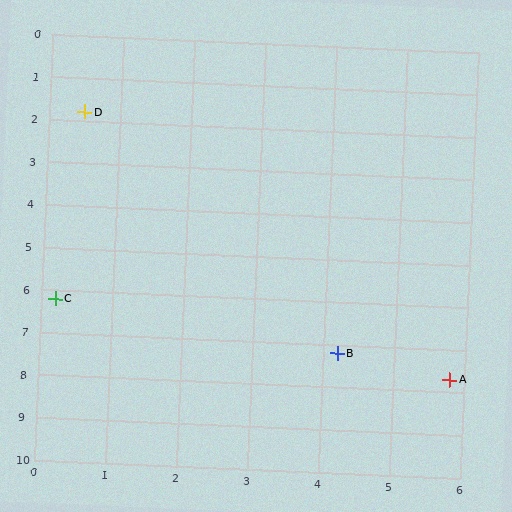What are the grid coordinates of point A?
Point A is at approximately (5.8, 7.7).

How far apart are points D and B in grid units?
Points D and B are about 6.5 grid units apart.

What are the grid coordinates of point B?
Point B is at approximately (4.2, 7.2).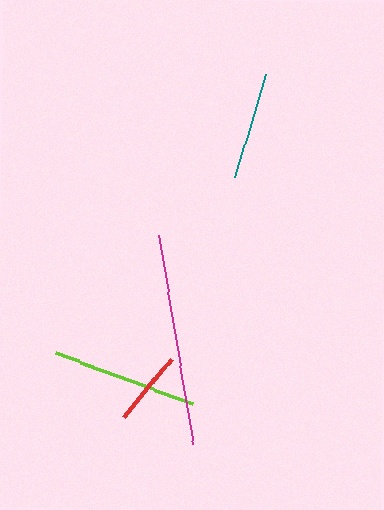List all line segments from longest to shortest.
From longest to shortest: magenta, lime, teal, red.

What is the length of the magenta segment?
The magenta segment is approximately 213 pixels long.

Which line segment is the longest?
The magenta line is the longest at approximately 213 pixels.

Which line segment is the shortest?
The red line is the shortest at approximately 75 pixels.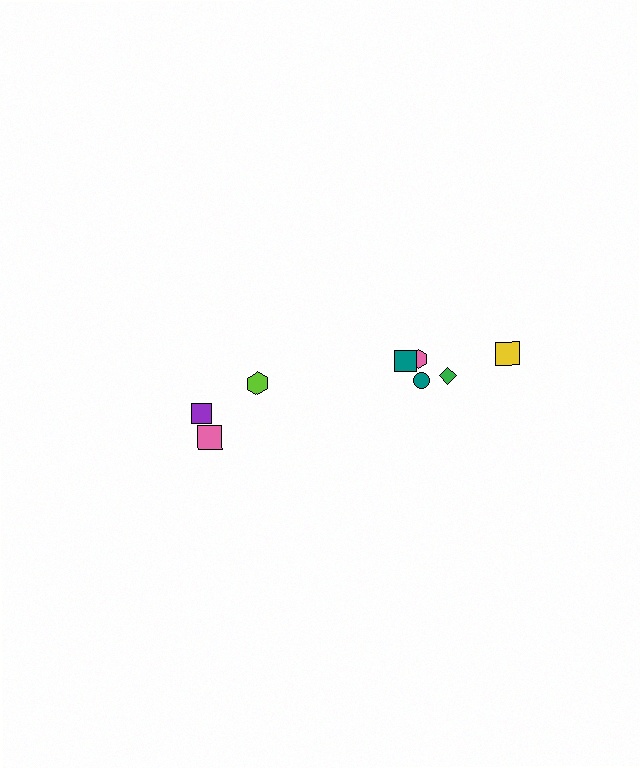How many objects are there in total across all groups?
There are 8 objects.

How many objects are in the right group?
There are 5 objects.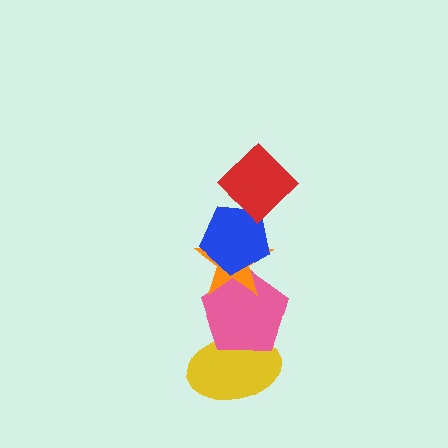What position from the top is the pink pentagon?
The pink pentagon is 4th from the top.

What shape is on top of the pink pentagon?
The orange star is on top of the pink pentagon.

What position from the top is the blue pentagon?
The blue pentagon is 2nd from the top.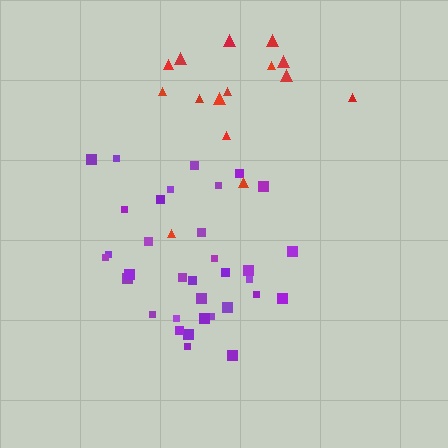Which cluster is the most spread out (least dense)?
Red.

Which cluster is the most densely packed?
Purple.